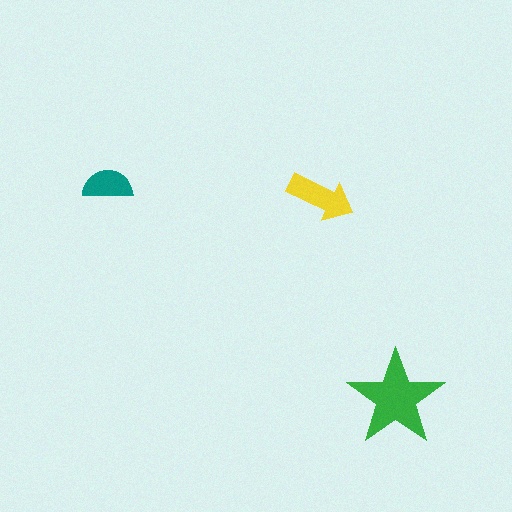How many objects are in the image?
There are 3 objects in the image.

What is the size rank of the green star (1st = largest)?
1st.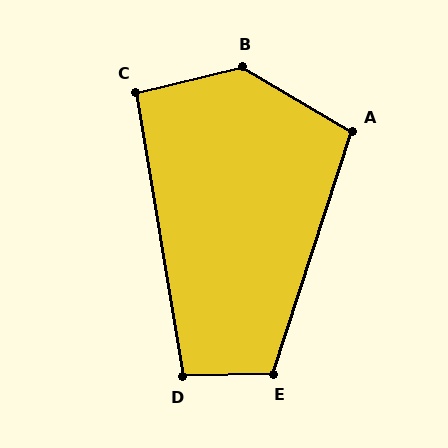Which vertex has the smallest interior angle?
C, at approximately 94 degrees.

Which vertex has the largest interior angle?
B, at approximately 136 degrees.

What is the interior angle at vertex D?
Approximately 98 degrees (obtuse).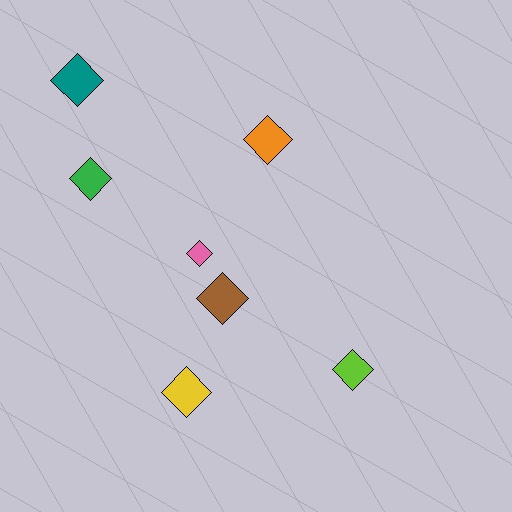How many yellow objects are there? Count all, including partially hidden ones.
There is 1 yellow object.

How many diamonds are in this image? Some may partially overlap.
There are 7 diamonds.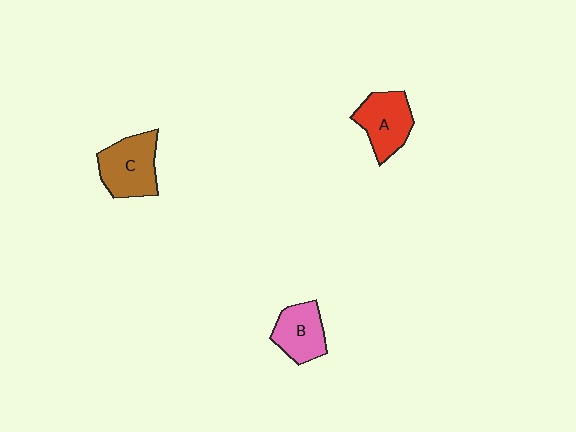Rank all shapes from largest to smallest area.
From largest to smallest: C (brown), A (red), B (pink).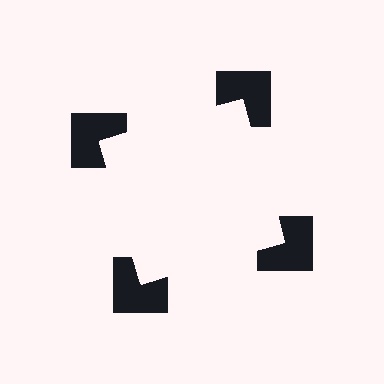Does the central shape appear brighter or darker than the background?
It typically appears slightly brighter than the background, even though no actual brightness change is drawn.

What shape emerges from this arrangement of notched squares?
An illusory square — its edges are inferred from the aligned wedge cuts in the notched squares, not physically drawn.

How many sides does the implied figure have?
4 sides.